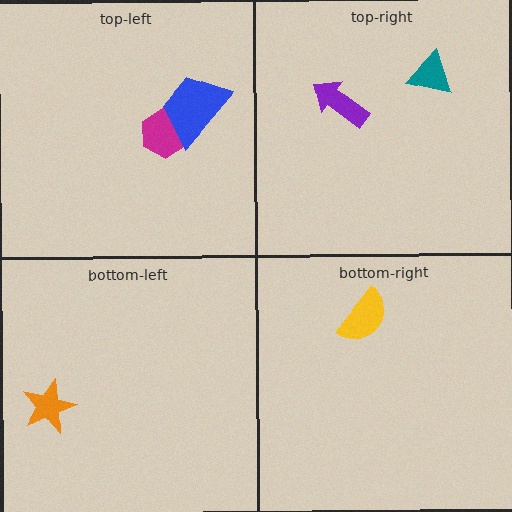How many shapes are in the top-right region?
2.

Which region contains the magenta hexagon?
The top-left region.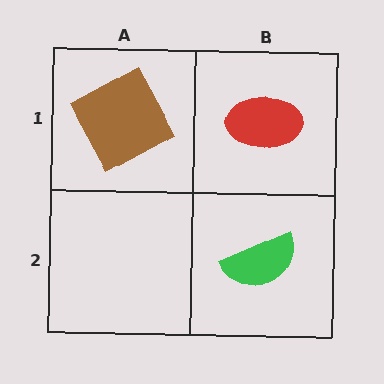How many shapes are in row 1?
2 shapes.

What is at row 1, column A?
A brown square.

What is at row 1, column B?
A red ellipse.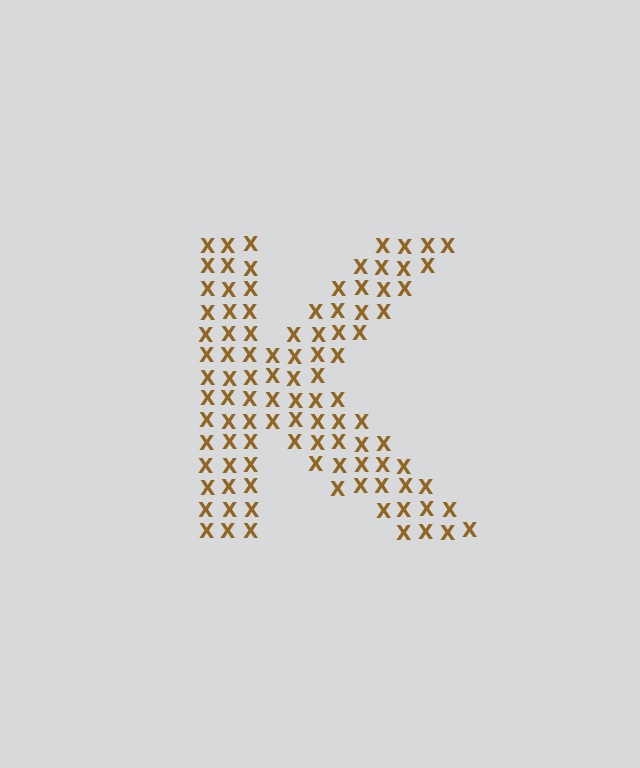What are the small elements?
The small elements are letter X's.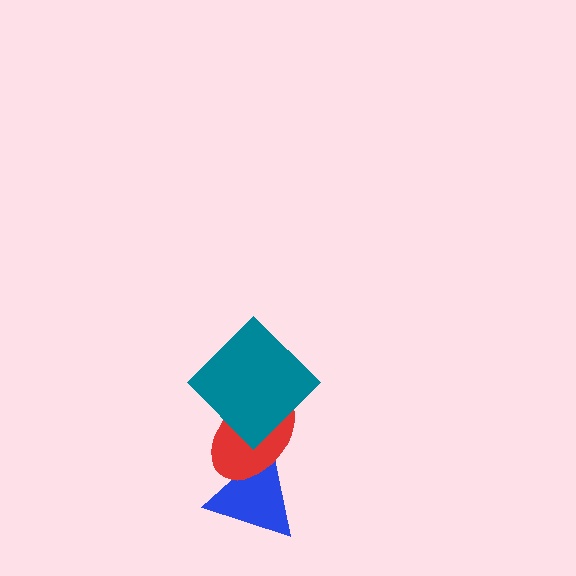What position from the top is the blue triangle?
The blue triangle is 3rd from the top.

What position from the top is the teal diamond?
The teal diamond is 1st from the top.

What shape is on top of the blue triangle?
The red ellipse is on top of the blue triangle.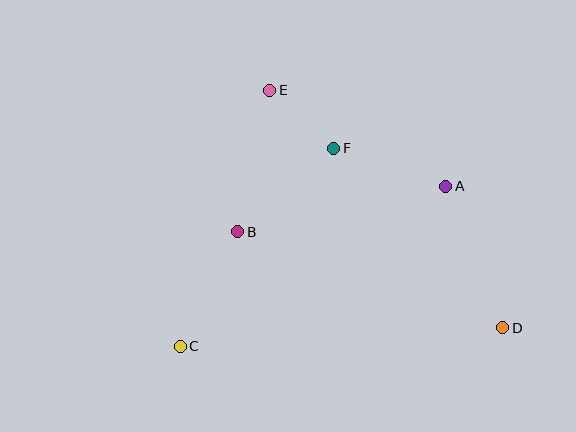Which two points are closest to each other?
Points E and F are closest to each other.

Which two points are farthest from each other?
Points D and E are farthest from each other.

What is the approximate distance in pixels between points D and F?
The distance between D and F is approximately 246 pixels.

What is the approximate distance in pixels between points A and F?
The distance between A and F is approximately 118 pixels.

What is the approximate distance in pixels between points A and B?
The distance between A and B is approximately 213 pixels.